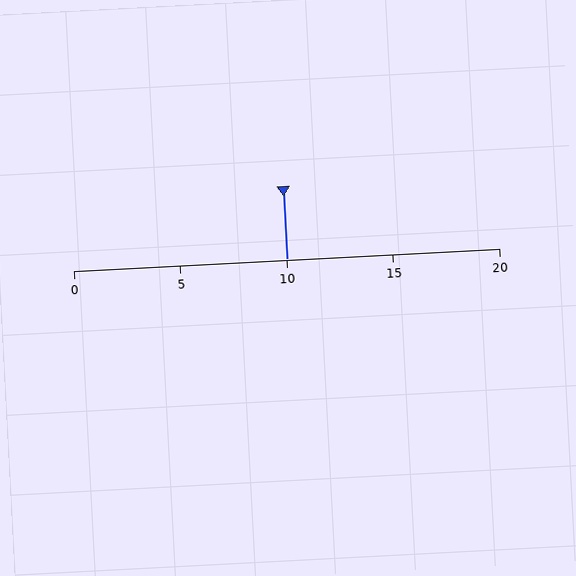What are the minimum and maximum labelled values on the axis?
The axis runs from 0 to 20.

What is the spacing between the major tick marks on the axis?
The major ticks are spaced 5 apart.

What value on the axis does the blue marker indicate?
The marker indicates approximately 10.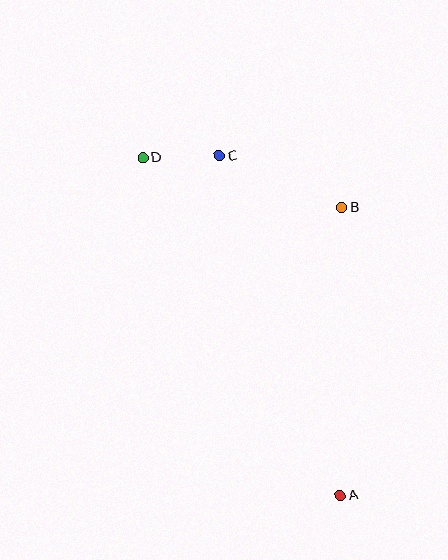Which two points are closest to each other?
Points C and D are closest to each other.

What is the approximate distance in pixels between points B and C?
The distance between B and C is approximately 133 pixels.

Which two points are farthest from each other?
Points A and D are farthest from each other.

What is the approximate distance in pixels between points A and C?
The distance between A and C is approximately 361 pixels.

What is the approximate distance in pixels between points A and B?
The distance between A and B is approximately 288 pixels.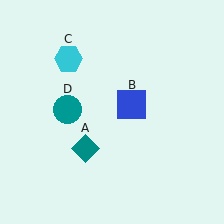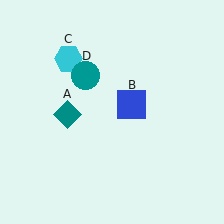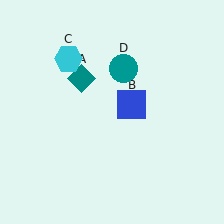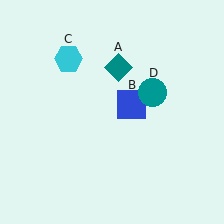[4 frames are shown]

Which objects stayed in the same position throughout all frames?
Blue square (object B) and cyan hexagon (object C) remained stationary.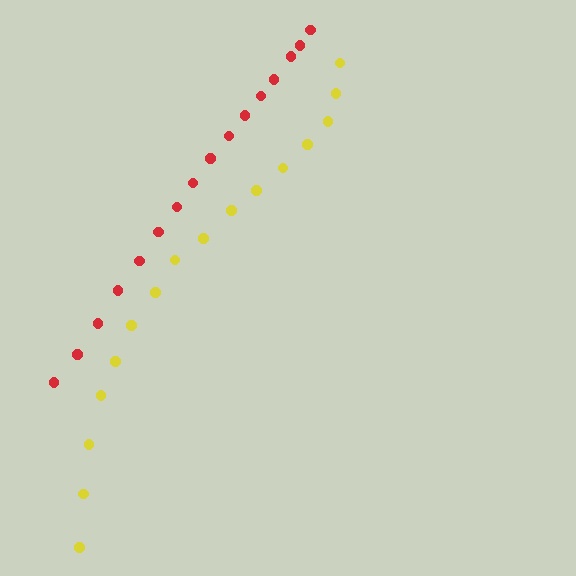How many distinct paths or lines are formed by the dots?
There are 2 distinct paths.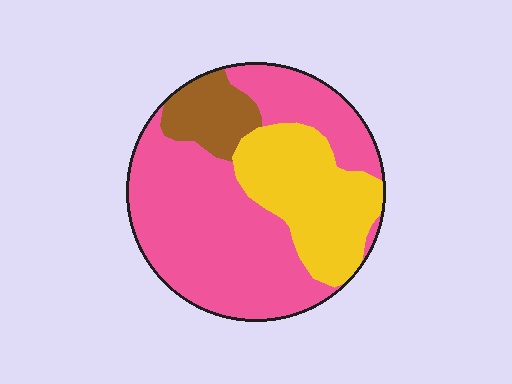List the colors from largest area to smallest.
From largest to smallest: pink, yellow, brown.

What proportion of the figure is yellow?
Yellow takes up between a sixth and a third of the figure.